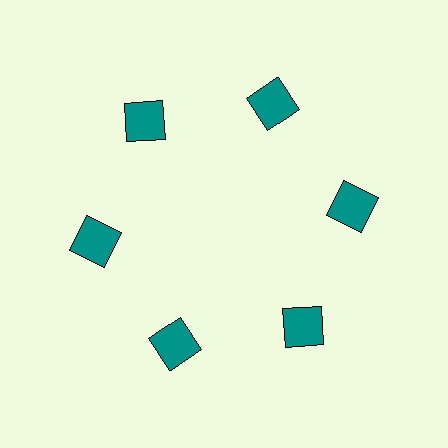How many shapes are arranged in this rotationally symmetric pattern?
There are 6 shapes, arranged in 6 groups of 1.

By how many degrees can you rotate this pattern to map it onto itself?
The pattern maps onto itself every 60 degrees of rotation.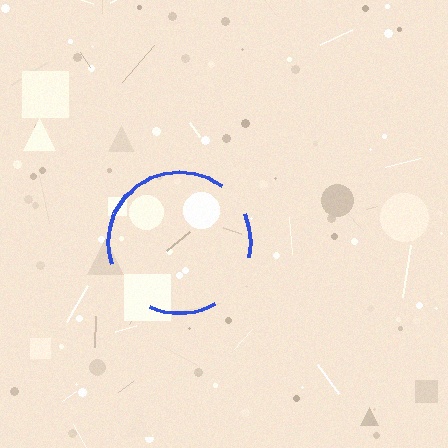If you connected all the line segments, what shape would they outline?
They would outline a circle.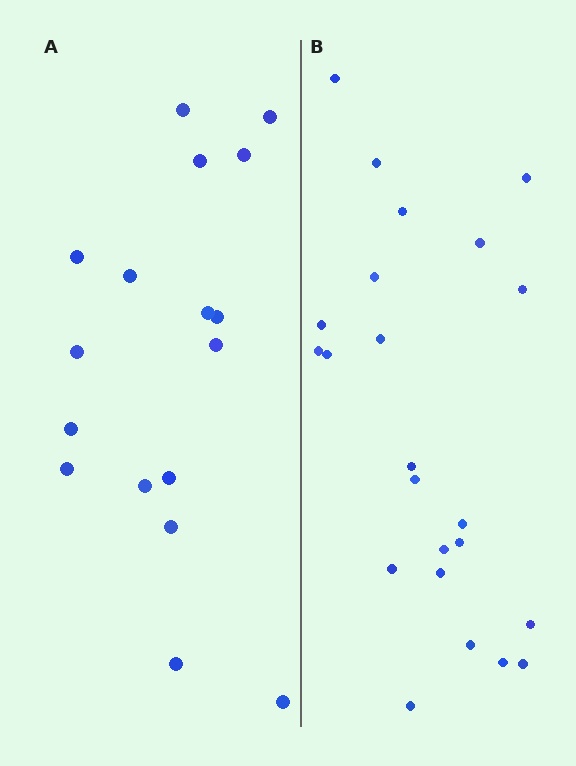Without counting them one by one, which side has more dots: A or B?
Region B (the right region) has more dots.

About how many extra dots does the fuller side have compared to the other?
Region B has about 6 more dots than region A.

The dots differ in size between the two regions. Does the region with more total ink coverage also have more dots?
No. Region A has more total ink coverage because its dots are larger, but region B actually contains more individual dots. Total area can be misleading — the number of items is what matters here.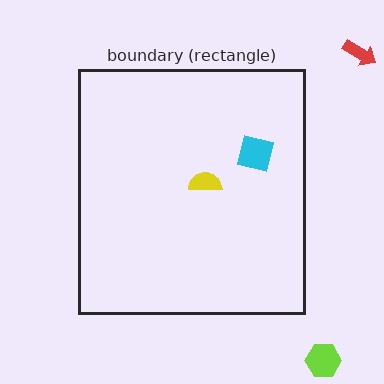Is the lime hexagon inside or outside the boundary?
Outside.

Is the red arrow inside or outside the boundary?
Outside.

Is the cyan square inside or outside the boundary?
Inside.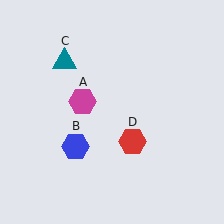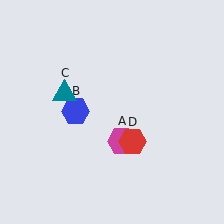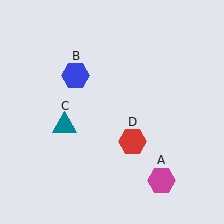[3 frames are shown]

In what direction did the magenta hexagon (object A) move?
The magenta hexagon (object A) moved down and to the right.